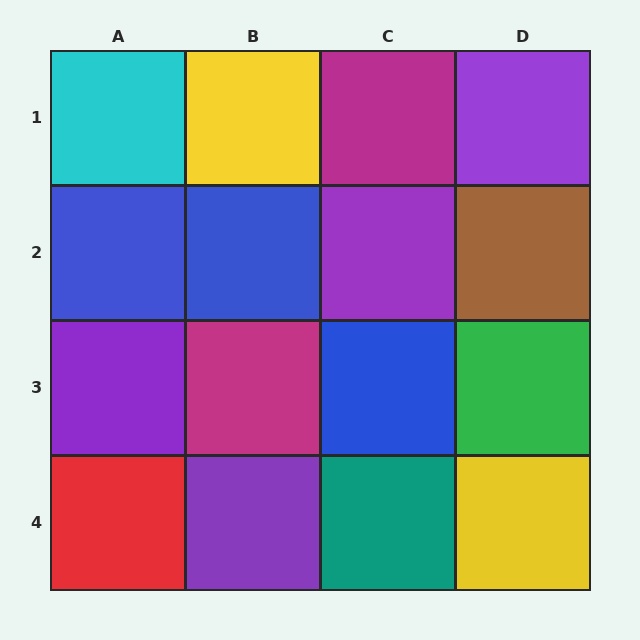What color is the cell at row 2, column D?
Brown.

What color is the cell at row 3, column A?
Purple.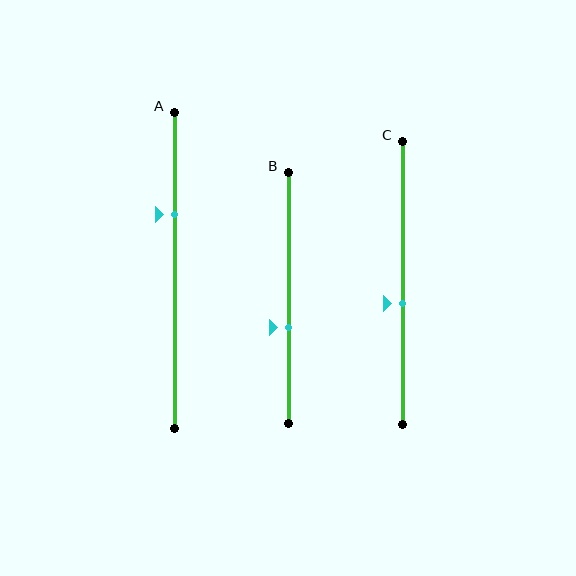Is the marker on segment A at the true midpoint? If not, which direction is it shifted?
No, the marker on segment A is shifted upward by about 18% of the segment length.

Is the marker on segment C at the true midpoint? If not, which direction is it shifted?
No, the marker on segment C is shifted downward by about 7% of the segment length.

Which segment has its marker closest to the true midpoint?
Segment C has its marker closest to the true midpoint.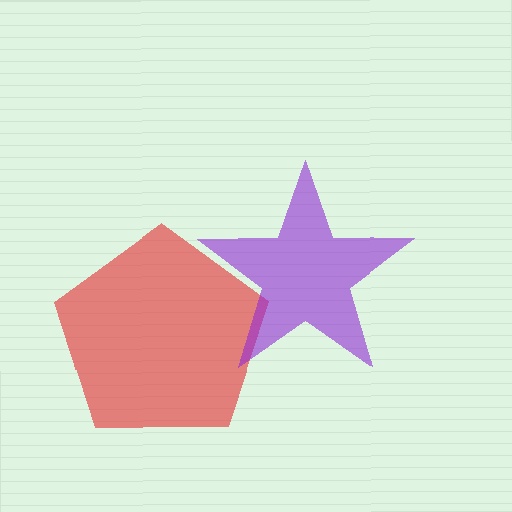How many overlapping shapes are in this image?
There are 2 overlapping shapes in the image.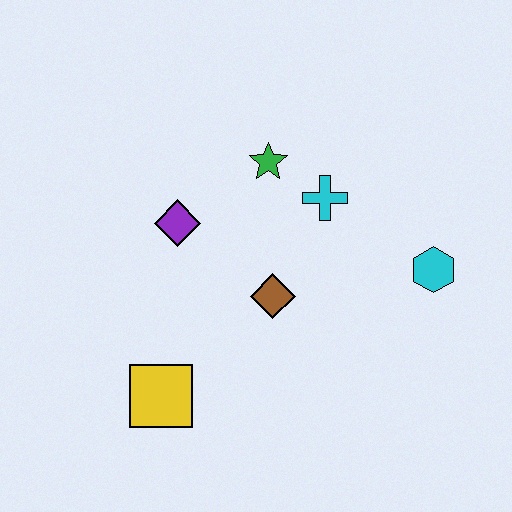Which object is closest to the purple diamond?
The green star is closest to the purple diamond.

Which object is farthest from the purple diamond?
The cyan hexagon is farthest from the purple diamond.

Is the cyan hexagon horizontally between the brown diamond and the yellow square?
No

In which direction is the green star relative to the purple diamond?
The green star is to the right of the purple diamond.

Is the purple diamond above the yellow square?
Yes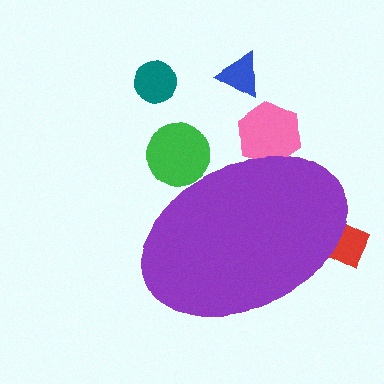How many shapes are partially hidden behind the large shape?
3 shapes are partially hidden.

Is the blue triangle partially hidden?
No, the blue triangle is fully visible.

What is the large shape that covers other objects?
A purple ellipse.